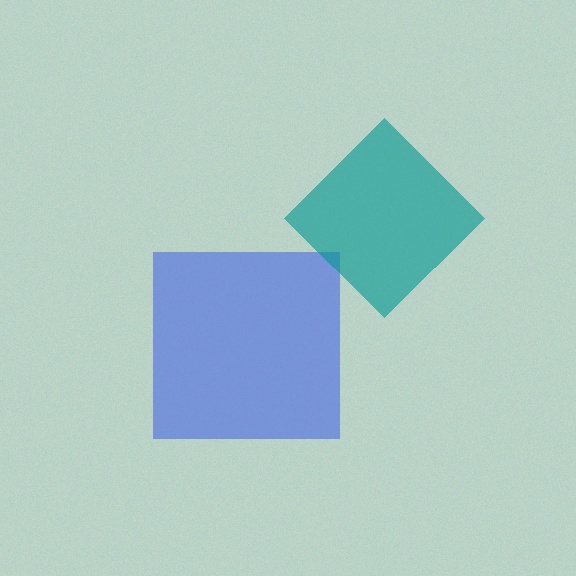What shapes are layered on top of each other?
The layered shapes are: a blue square, a teal diamond.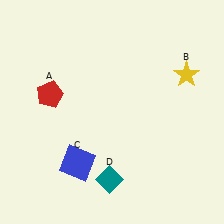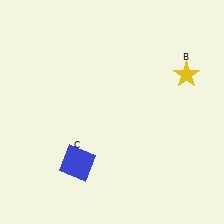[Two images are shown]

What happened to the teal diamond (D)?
The teal diamond (D) was removed in Image 2. It was in the bottom-left area of Image 1.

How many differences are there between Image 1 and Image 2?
There are 2 differences between the two images.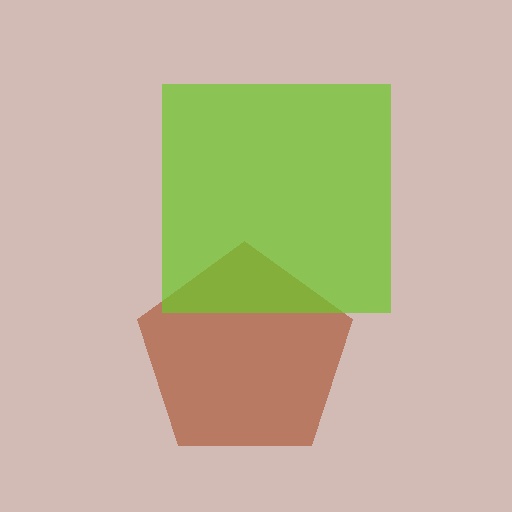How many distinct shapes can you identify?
There are 2 distinct shapes: a brown pentagon, a lime square.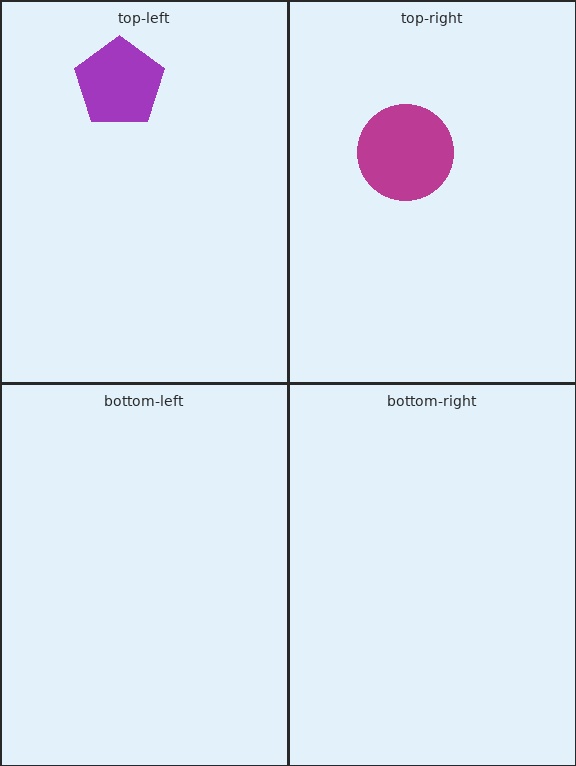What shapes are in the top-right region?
The magenta circle.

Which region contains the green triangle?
The top-left region.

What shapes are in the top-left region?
The green triangle, the purple pentagon.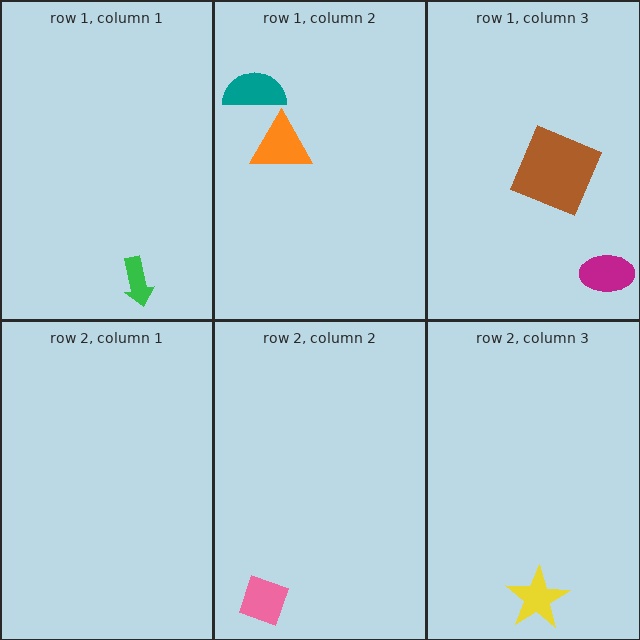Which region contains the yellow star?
The row 2, column 3 region.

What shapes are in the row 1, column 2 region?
The teal semicircle, the orange triangle.